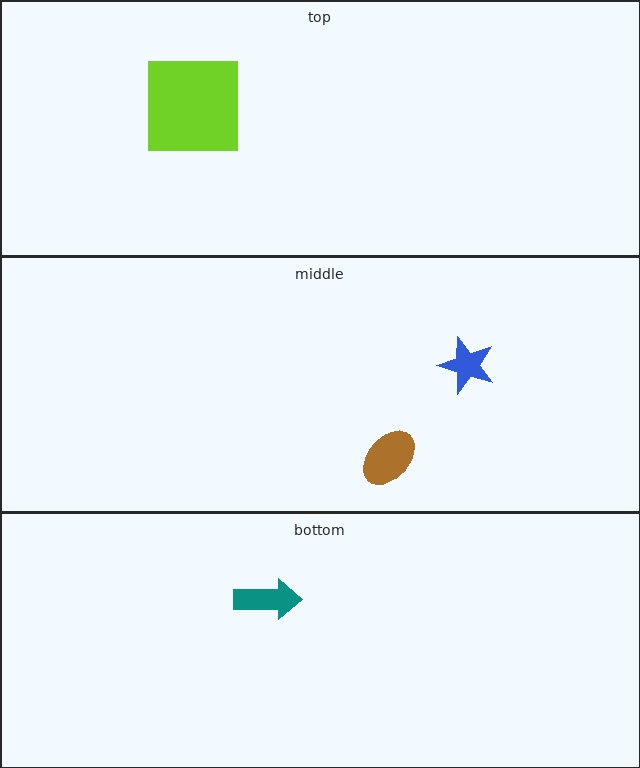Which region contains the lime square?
The top region.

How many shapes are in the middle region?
2.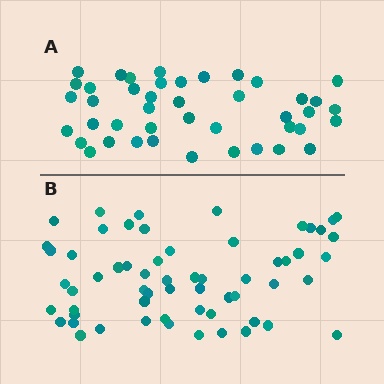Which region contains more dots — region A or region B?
Region B (the bottom region) has more dots.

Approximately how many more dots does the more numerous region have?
Region B has approximately 15 more dots than region A.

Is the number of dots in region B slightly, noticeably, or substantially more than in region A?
Region B has noticeably more, but not dramatically so. The ratio is roughly 1.4 to 1.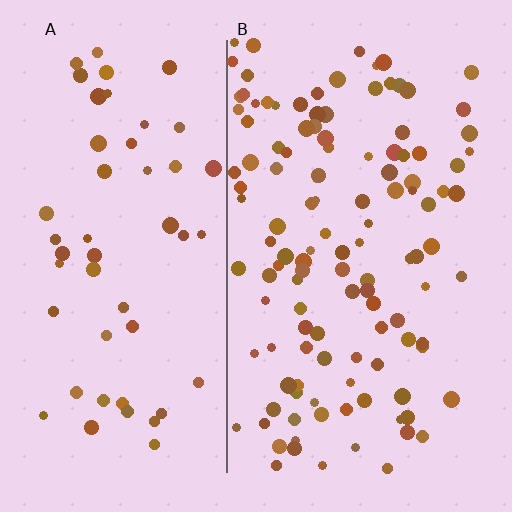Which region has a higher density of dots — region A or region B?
B (the right).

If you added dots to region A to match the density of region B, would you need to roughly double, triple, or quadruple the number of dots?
Approximately double.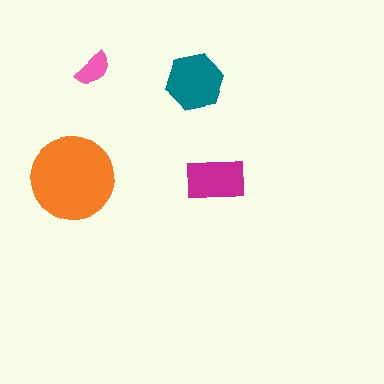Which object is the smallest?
The pink semicircle.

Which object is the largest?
The orange circle.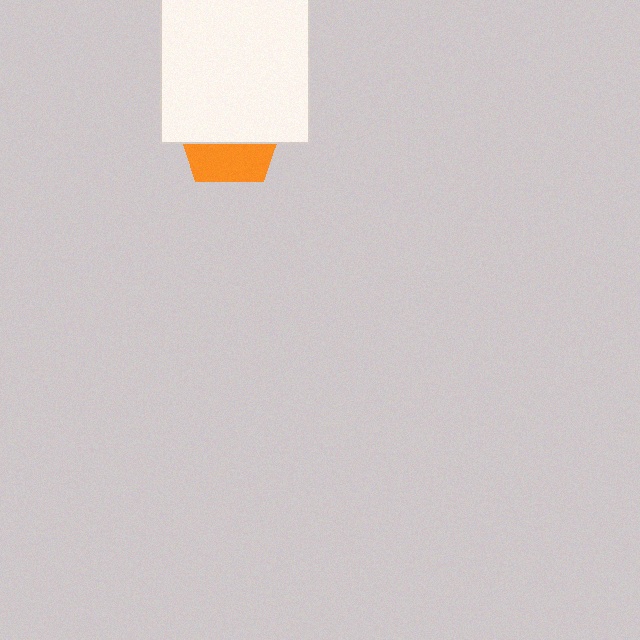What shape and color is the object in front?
The object in front is a white square.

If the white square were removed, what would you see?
You would see the complete orange pentagon.